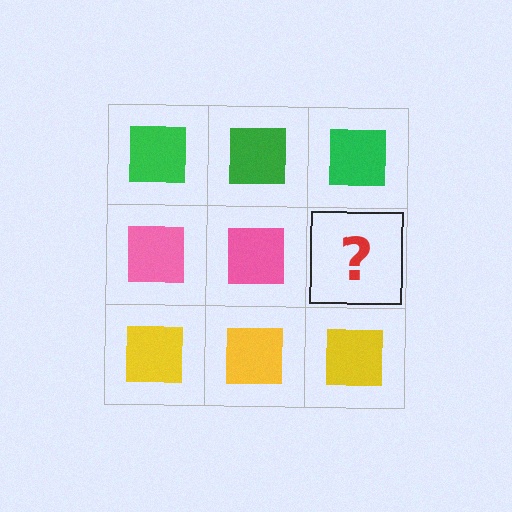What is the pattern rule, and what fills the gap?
The rule is that each row has a consistent color. The gap should be filled with a pink square.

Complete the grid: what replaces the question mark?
The question mark should be replaced with a pink square.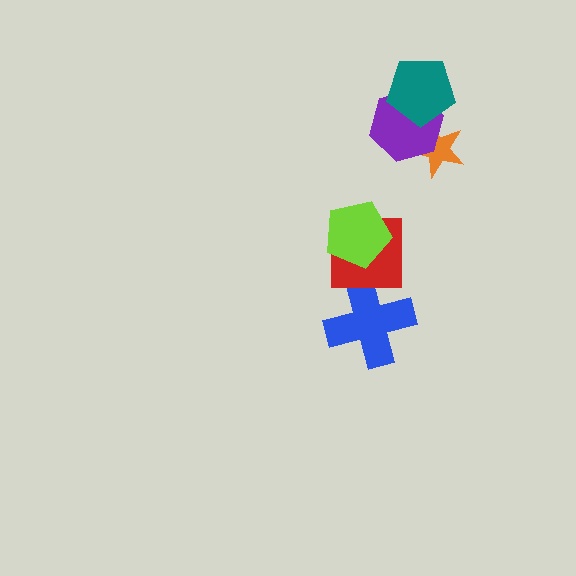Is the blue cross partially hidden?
Yes, it is partially covered by another shape.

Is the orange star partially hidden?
Yes, it is partially covered by another shape.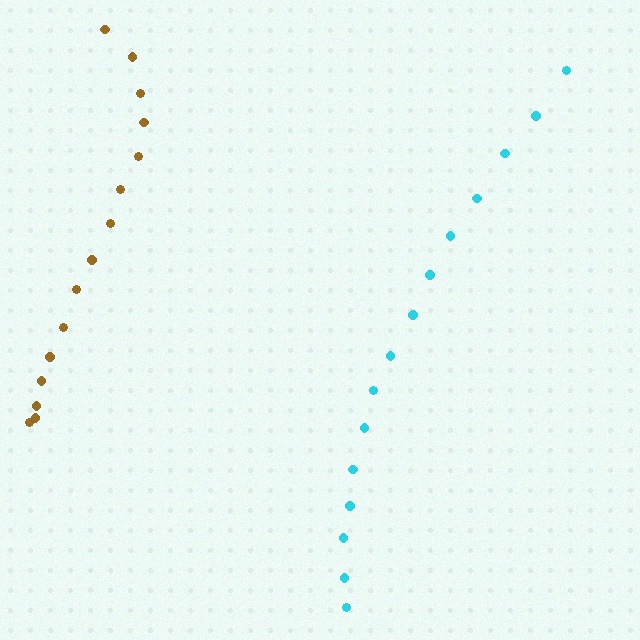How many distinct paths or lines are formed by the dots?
There are 2 distinct paths.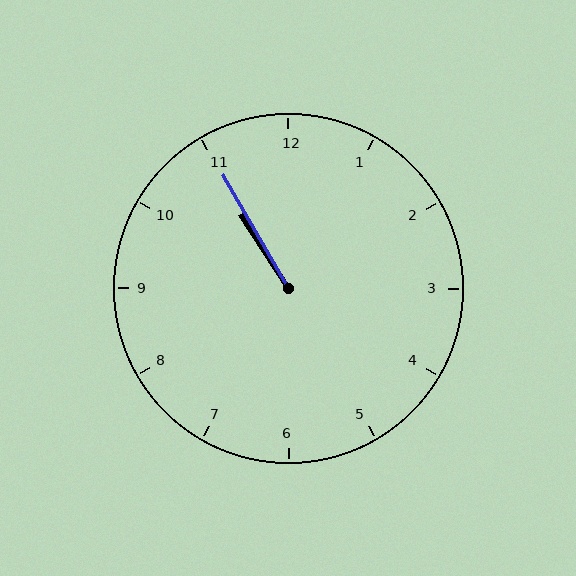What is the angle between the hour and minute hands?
Approximately 2 degrees.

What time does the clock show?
10:55.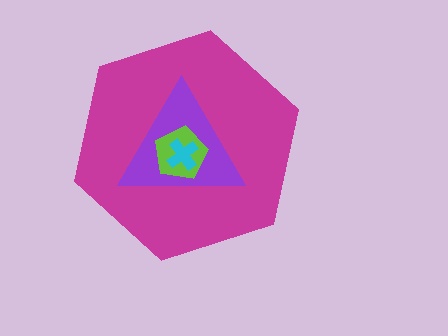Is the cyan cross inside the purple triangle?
Yes.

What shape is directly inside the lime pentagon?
The cyan cross.